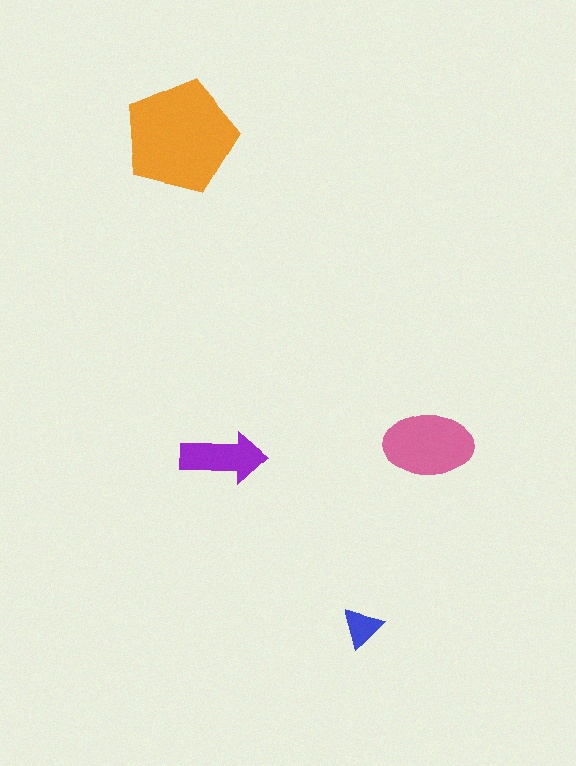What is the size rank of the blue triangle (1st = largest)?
4th.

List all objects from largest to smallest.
The orange pentagon, the pink ellipse, the purple arrow, the blue triangle.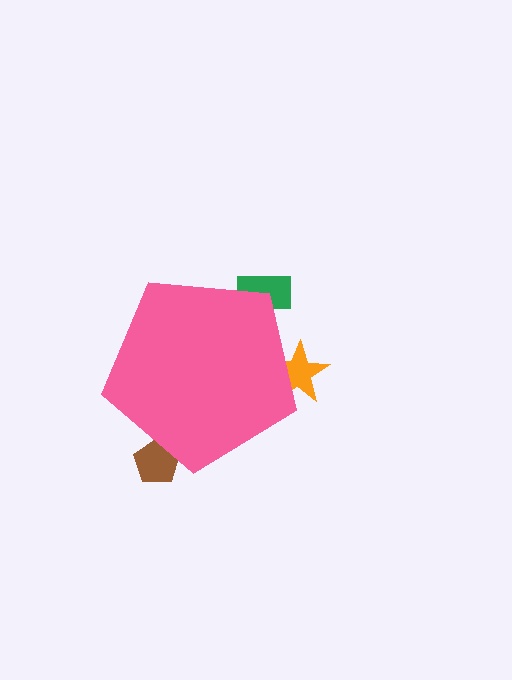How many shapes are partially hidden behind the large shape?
3 shapes are partially hidden.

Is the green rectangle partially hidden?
Yes, the green rectangle is partially hidden behind the pink pentagon.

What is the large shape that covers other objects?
A pink pentagon.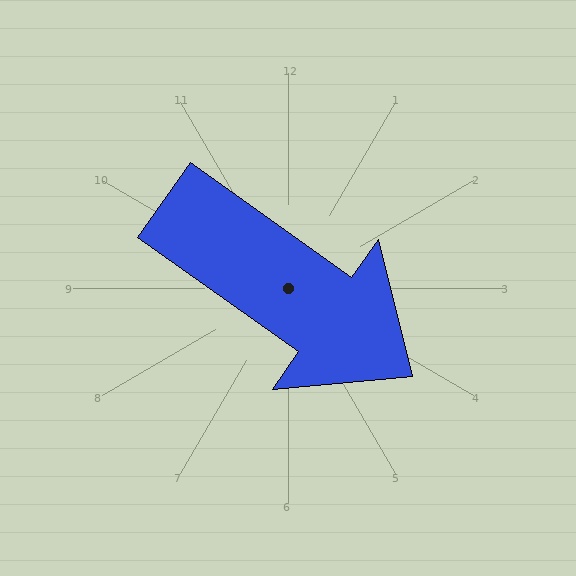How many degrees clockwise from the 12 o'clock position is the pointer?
Approximately 125 degrees.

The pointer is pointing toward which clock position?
Roughly 4 o'clock.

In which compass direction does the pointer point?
Southeast.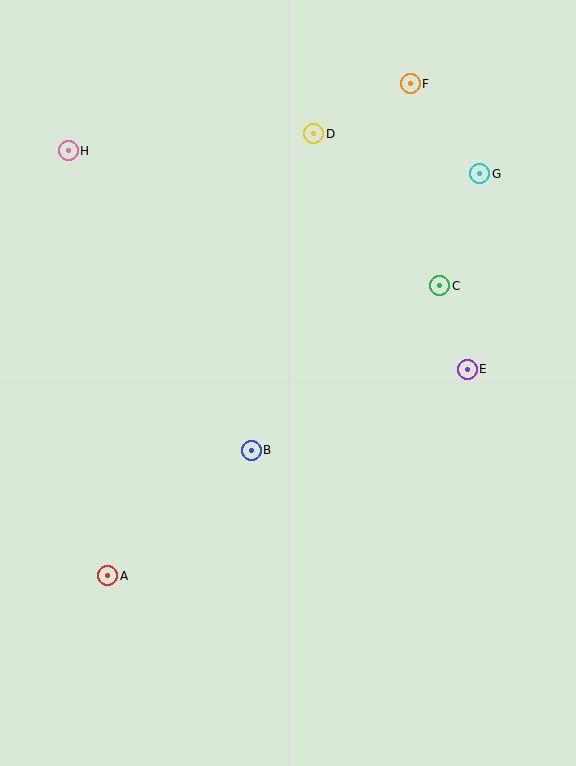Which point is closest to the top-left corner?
Point H is closest to the top-left corner.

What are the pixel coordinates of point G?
Point G is at (480, 174).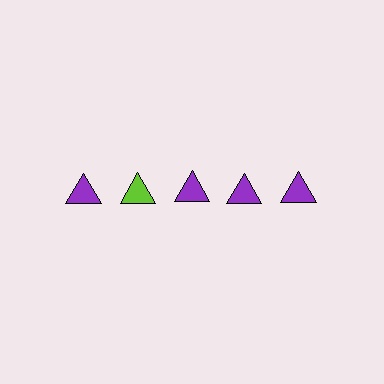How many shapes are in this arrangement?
There are 5 shapes arranged in a grid pattern.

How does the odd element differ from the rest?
It has a different color: lime instead of purple.